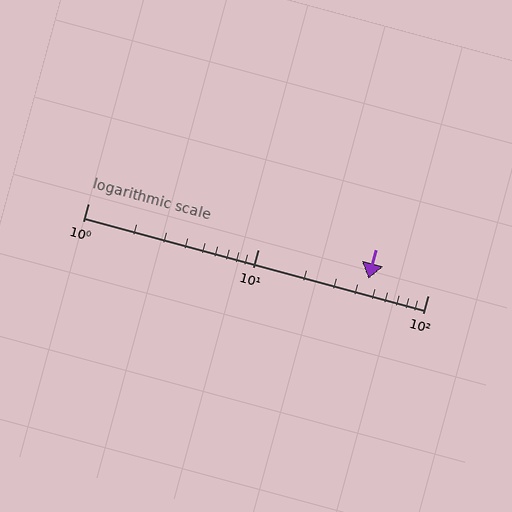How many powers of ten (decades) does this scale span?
The scale spans 2 decades, from 1 to 100.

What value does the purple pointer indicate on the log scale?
The pointer indicates approximately 45.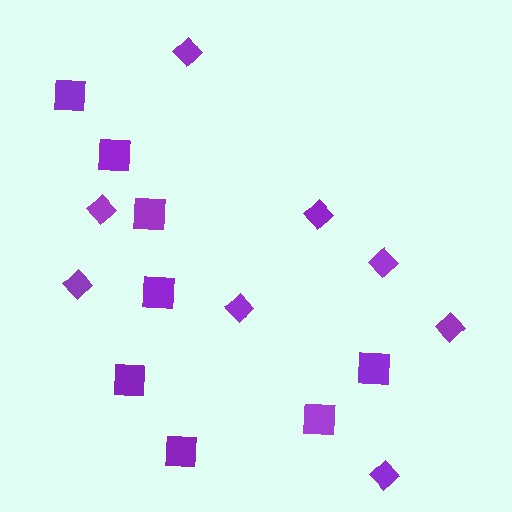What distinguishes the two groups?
There are 2 groups: one group of squares (8) and one group of diamonds (8).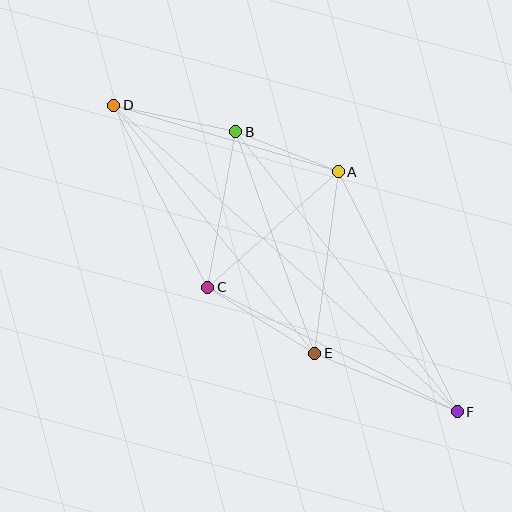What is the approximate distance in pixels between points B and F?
The distance between B and F is approximately 357 pixels.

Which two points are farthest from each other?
Points D and F are farthest from each other.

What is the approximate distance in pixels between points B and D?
The distance between B and D is approximately 125 pixels.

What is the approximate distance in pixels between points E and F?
The distance between E and F is approximately 154 pixels.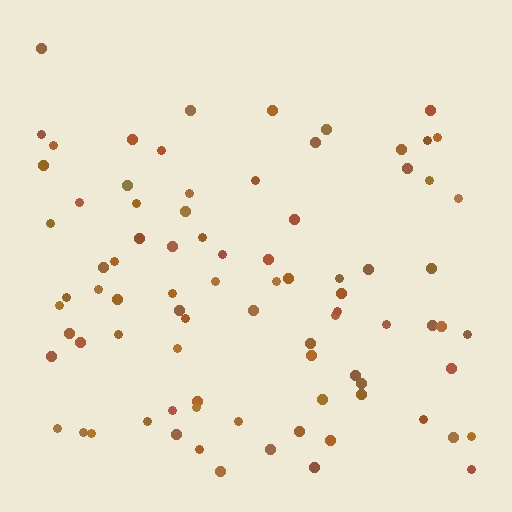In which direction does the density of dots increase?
From top to bottom, with the bottom side densest.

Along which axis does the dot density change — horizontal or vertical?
Vertical.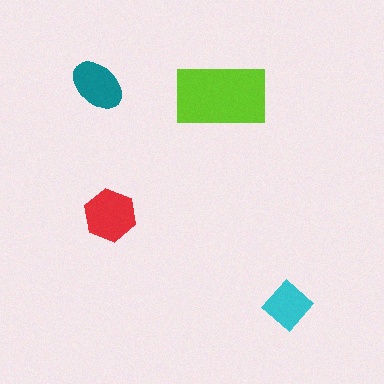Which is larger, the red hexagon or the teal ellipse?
The red hexagon.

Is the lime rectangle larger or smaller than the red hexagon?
Larger.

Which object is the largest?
The lime rectangle.